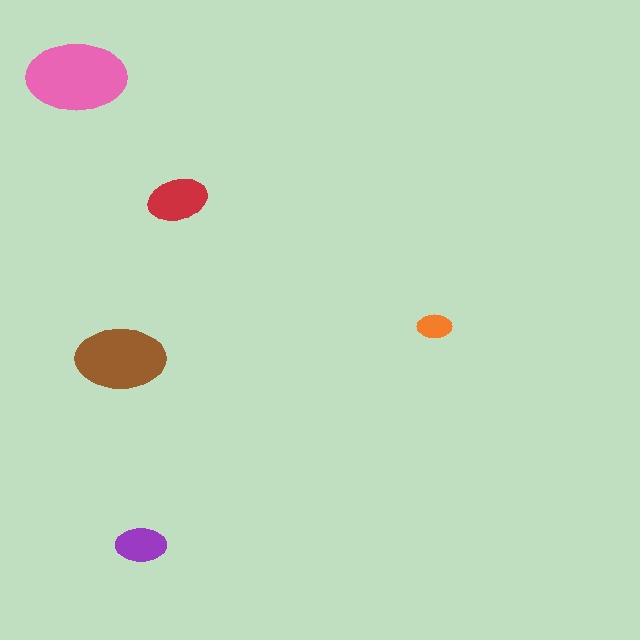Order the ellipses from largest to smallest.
the pink one, the brown one, the red one, the purple one, the orange one.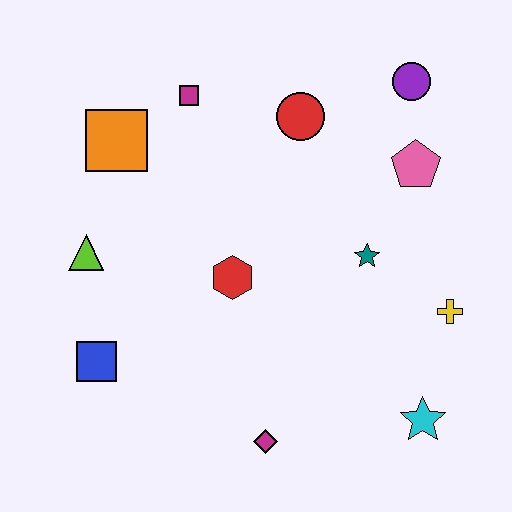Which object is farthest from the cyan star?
The orange square is farthest from the cyan star.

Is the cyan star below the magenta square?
Yes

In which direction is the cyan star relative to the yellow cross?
The cyan star is below the yellow cross.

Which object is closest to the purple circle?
The pink pentagon is closest to the purple circle.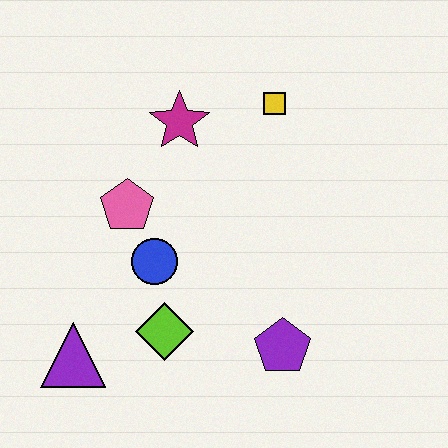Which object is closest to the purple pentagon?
The lime diamond is closest to the purple pentagon.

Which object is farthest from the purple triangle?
The yellow square is farthest from the purple triangle.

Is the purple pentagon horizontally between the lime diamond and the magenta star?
No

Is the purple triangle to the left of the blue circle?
Yes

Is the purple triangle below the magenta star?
Yes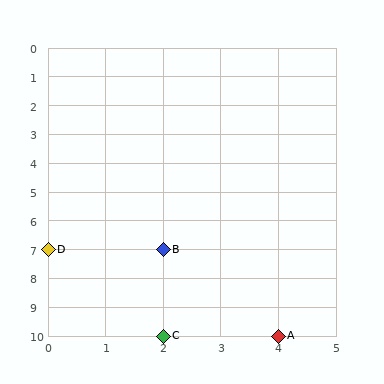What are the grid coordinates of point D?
Point D is at grid coordinates (0, 7).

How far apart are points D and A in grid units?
Points D and A are 4 columns and 3 rows apart (about 5.0 grid units diagonally).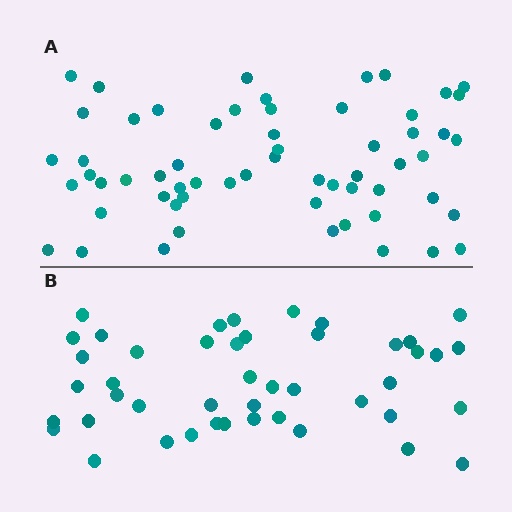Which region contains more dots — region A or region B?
Region A (the top region) has more dots.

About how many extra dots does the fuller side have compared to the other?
Region A has approximately 15 more dots than region B.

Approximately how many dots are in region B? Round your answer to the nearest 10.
About 40 dots. (The exact count is 45, which rounds to 40.)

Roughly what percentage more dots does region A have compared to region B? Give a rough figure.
About 35% more.